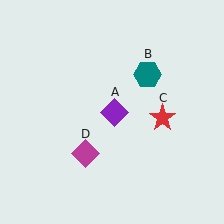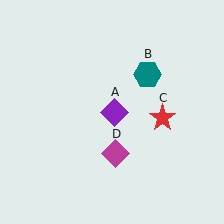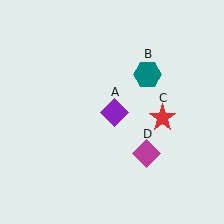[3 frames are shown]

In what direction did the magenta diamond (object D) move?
The magenta diamond (object D) moved right.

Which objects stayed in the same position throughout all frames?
Purple diamond (object A) and teal hexagon (object B) and red star (object C) remained stationary.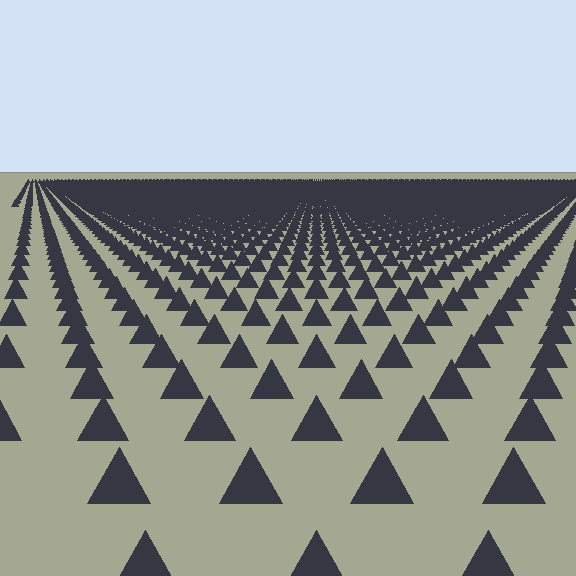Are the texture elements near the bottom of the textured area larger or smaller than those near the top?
Larger. Near the bottom, elements are closer to the viewer and appear at a bigger on-screen size.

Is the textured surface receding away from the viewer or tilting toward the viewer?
The surface is receding away from the viewer. Texture elements get smaller and denser toward the top.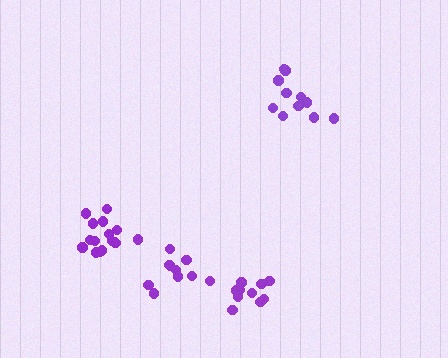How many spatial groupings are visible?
There are 4 spatial groupings.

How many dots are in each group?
Group 1: 11 dots, Group 2: 11 dots, Group 3: 15 dots, Group 4: 10 dots (47 total).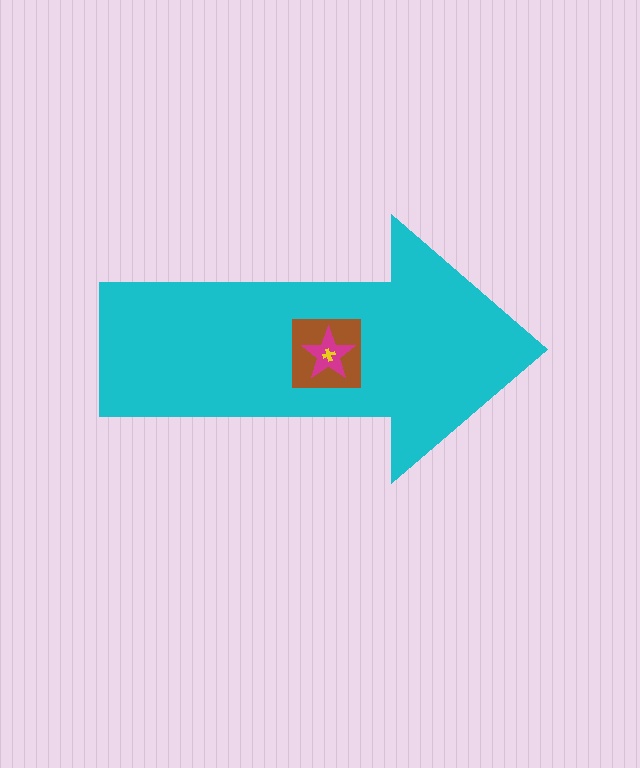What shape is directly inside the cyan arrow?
The brown square.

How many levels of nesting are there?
4.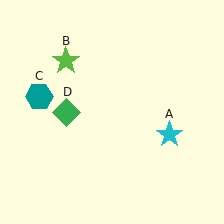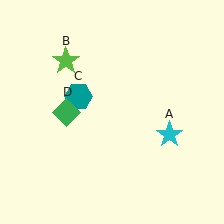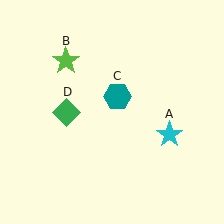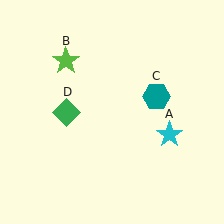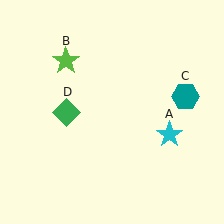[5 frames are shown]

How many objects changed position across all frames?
1 object changed position: teal hexagon (object C).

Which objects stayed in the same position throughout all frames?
Cyan star (object A) and lime star (object B) and green diamond (object D) remained stationary.